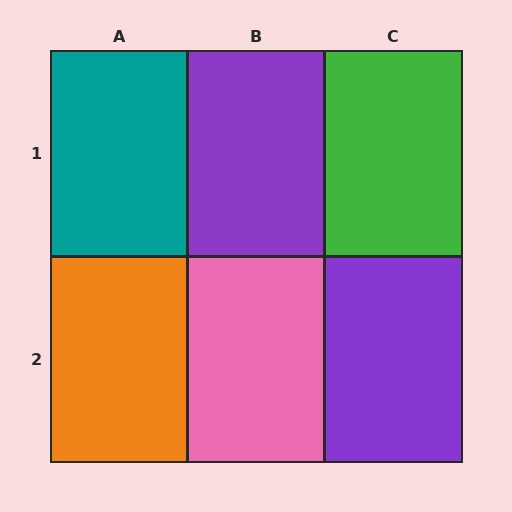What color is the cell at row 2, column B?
Pink.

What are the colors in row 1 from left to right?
Teal, purple, green.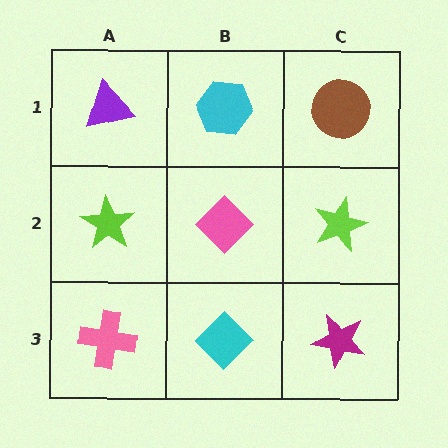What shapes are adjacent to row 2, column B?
A cyan hexagon (row 1, column B), a cyan diamond (row 3, column B), a lime star (row 2, column A), a lime star (row 2, column C).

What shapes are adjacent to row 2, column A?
A purple triangle (row 1, column A), a pink cross (row 3, column A), a pink diamond (row 2, column B).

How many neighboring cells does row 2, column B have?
4.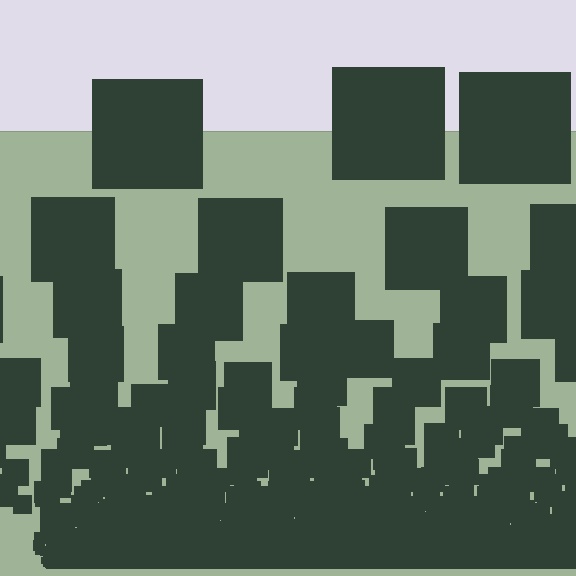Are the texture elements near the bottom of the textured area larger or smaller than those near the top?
Smaller. The gradient is inverted — elements near the bottom are smaller and denser.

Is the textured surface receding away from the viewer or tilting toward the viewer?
The surface appears to tilt toward the viewer. Texture elements get larger and sparser toward the top.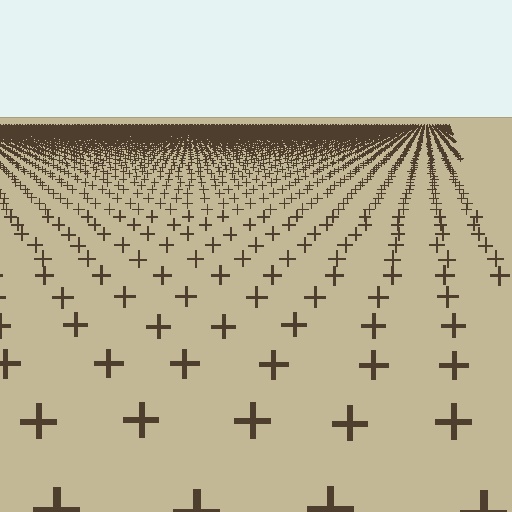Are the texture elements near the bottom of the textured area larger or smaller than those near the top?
Larger. Near the bottom, elements are closer to the viewer and appear at a bigger on-screen size.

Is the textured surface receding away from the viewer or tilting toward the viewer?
The surface is receding away from the viewer. Texture elements get smaller and denser toward the top.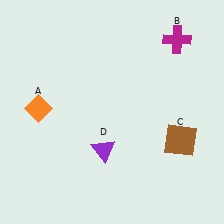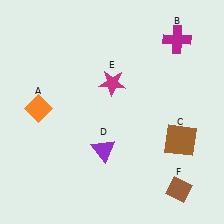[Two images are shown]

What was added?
A magenta star (E), a brown diamond (F) were added in Image 2.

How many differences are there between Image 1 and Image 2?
There are 2 differences between the two images.